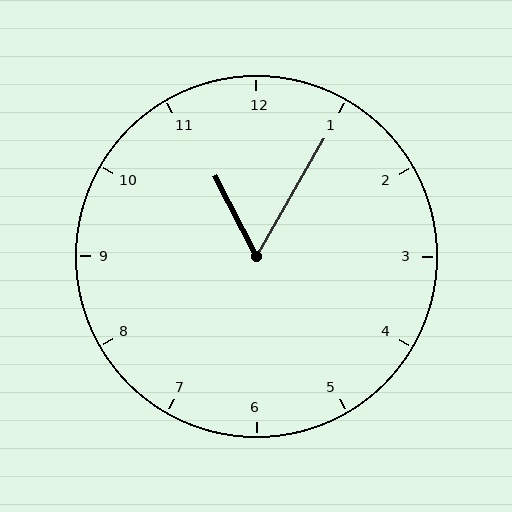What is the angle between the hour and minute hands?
Approximately 58 degrees.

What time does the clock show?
11:05.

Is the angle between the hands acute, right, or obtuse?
It is acute.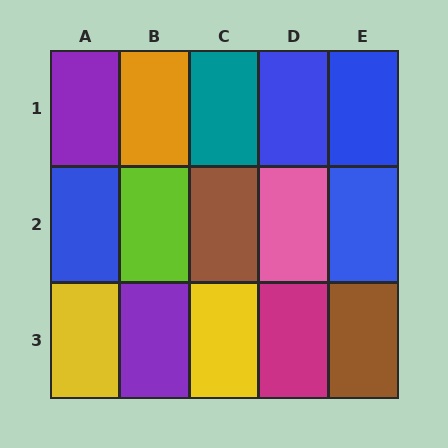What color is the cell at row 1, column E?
Blue.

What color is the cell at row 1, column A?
Purple.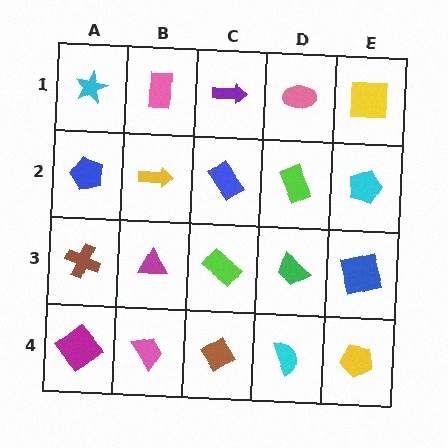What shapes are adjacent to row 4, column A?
A brown cross (row 3, column A), a pink trapezoid (row 4, column B).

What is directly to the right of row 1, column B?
A purple arrow.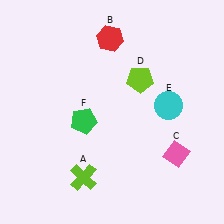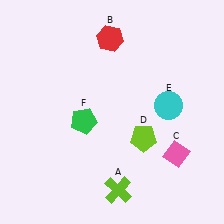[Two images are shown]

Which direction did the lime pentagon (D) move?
The lime pentagon (D) moved down.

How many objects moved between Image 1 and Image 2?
2 objects moved between the two images.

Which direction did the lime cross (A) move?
The lime cross (A) moved right.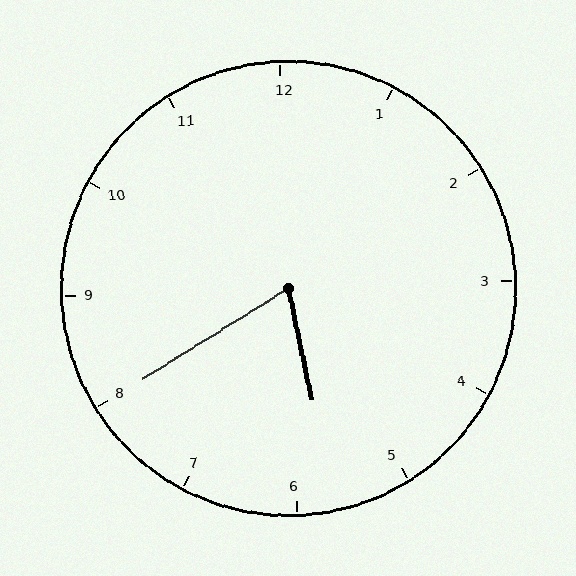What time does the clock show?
5:40.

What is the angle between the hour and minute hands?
Approximately 70 degrees.